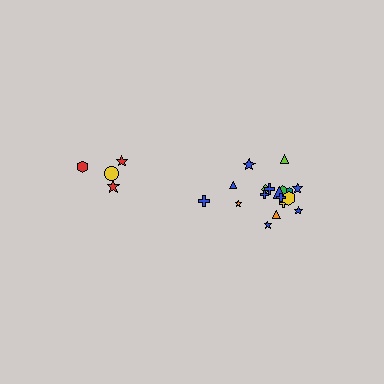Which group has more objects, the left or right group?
The right group.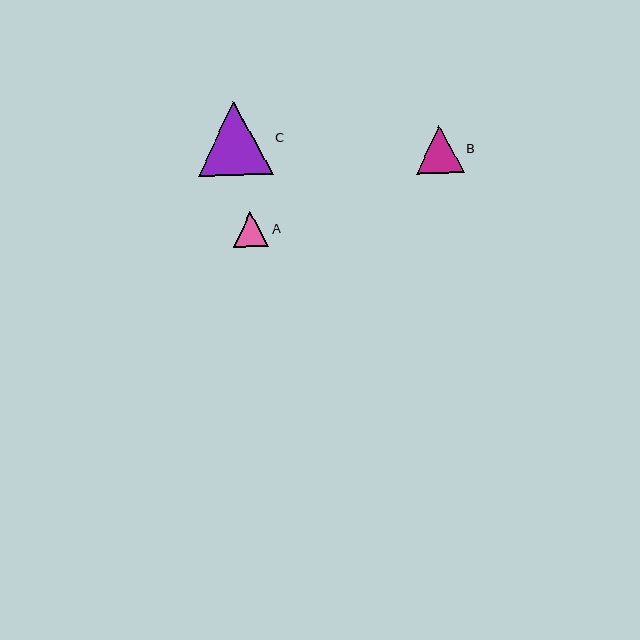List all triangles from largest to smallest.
From largest to smallest: C, B, A.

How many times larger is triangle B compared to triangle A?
Triangle B is approximately 1.3 times the size of triangle A.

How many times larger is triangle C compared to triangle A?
Triangle C is approximately 2.1 times the size of triangle A.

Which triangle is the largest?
Triangle C is the largest with a size of approximately 75 pixels.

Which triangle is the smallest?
Triangle A is the smallest with a size of approximately 36 pixels.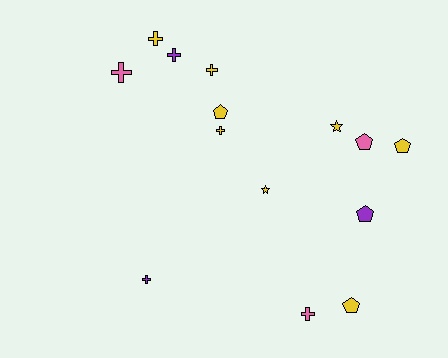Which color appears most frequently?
Yellow, with 8 objects.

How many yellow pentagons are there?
There are 3 yellow pentagons.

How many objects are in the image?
There are 14 objects.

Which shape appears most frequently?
Cross, with 7 objects.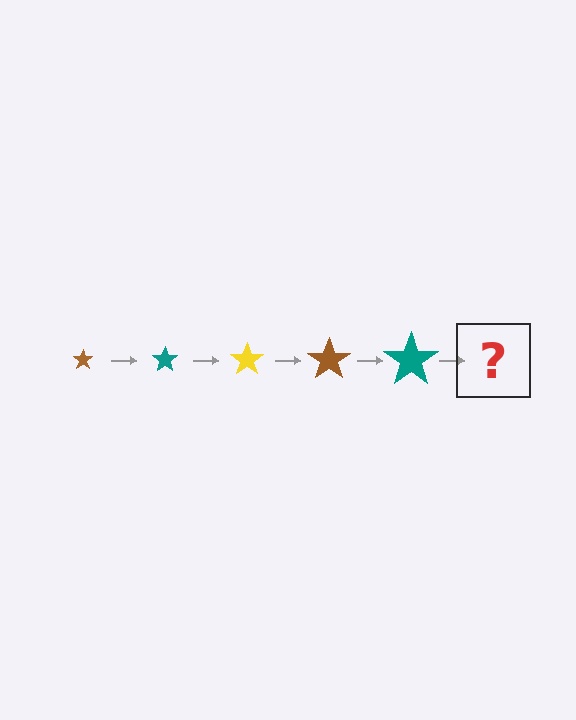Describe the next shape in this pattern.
It should be a yellow star, larger than the previous one.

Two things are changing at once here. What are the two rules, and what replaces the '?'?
The two rules are that the star grows larger each step and the color cycles through brown, teal, and yellow. The '?' should be a yellow star, larger than the previous one.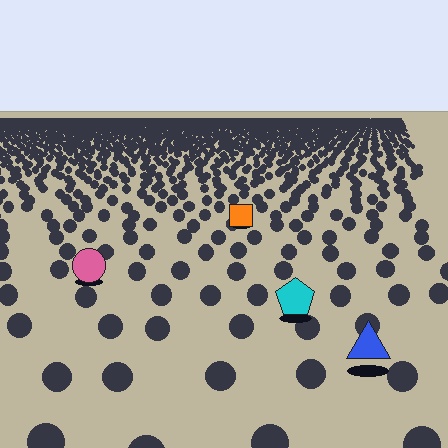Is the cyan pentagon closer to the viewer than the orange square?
Yes. The cyan pentagon is closer — you can tell from the texture gradient: the ground texture is coarser near it.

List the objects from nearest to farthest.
From nearest to farthest: the blue triangle, the cyan pentagon, the pink circle, the orange square.